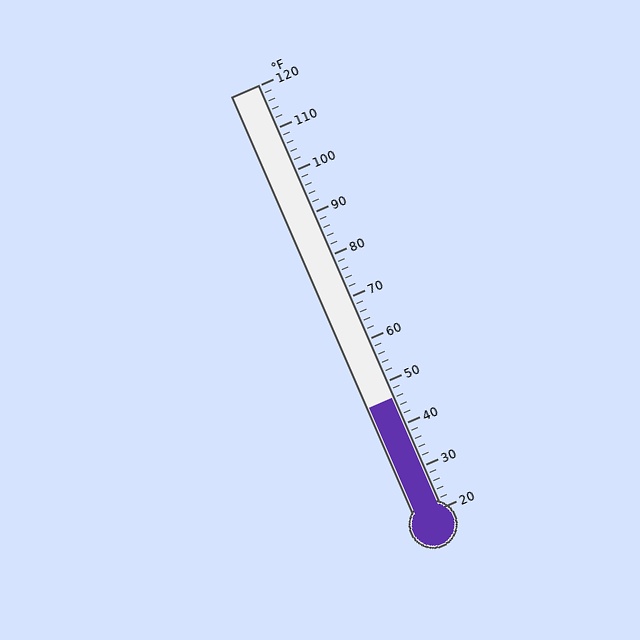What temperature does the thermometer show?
The thermometer shows approximately 46°F.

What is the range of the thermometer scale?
The thermometer scale ranges from 20°F to 120°F.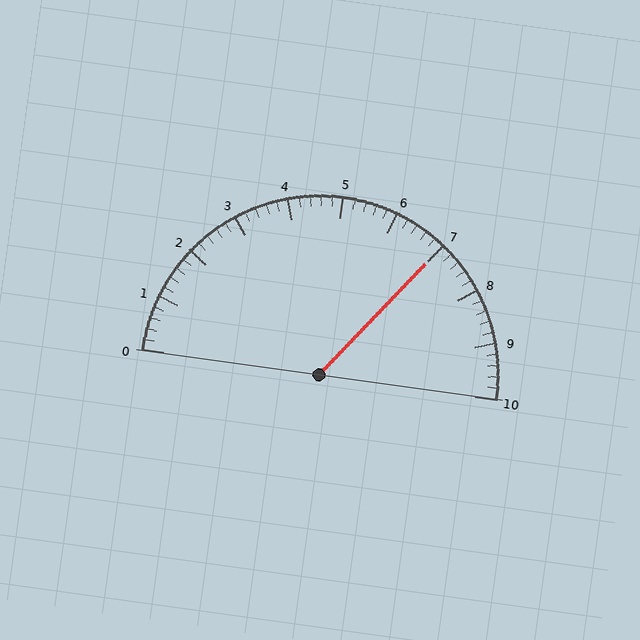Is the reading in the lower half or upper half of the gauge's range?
The reading is in the upper half of the range (0 to 10).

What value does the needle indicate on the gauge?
The needle indicates approximately 7.0.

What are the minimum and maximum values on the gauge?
The gauge ranges from 0 to 10.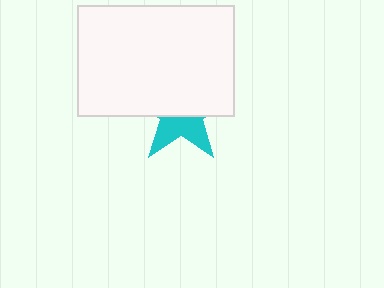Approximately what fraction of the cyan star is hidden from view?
Roughly 61% of the cyan star is hidden behind the white rectangle.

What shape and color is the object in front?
The object in front is a white rectangle.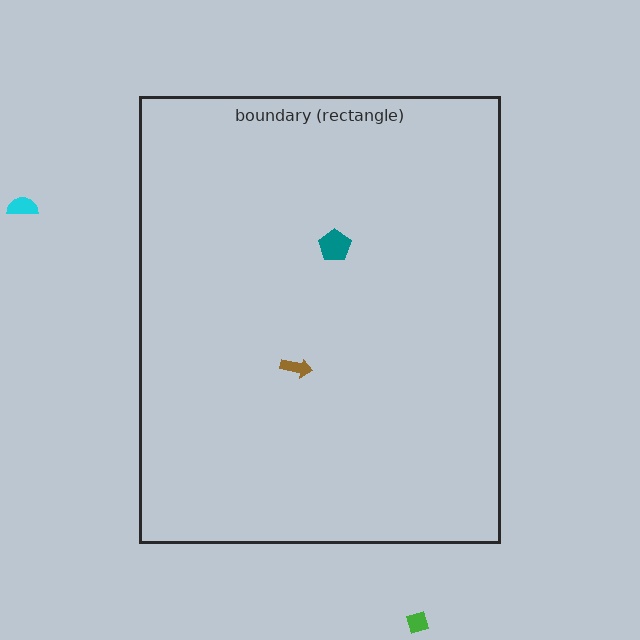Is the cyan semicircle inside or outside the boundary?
Outside.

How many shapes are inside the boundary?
2 inside, 2 outside.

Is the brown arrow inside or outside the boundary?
Inside.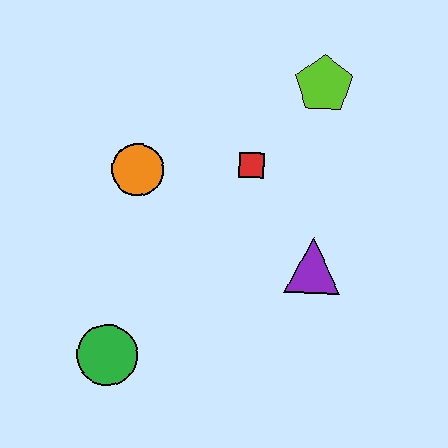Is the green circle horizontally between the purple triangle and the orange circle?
No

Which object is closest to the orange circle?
The red square is closest to the orange circle.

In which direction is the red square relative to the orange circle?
The red square is to the right of the orange circle.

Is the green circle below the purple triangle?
Yes